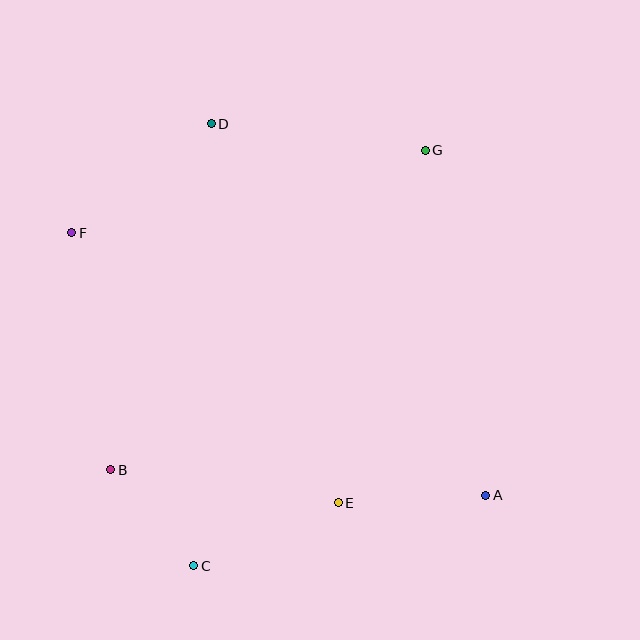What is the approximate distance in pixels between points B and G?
The distance between B and G is approximately 448 pixels.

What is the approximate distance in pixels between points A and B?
The distance between A and B is approximately 376 pixels.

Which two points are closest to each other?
Points B and C are closest to each other.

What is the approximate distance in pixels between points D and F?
The distance between D and F is approximately 177 pixels.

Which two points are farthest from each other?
Points A and F are farthest from each other.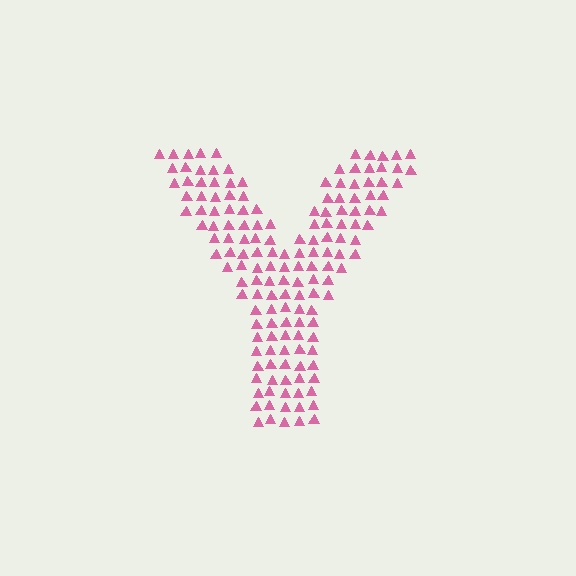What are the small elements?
The small elements are triangles.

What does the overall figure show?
The overall figure shows the letter Y.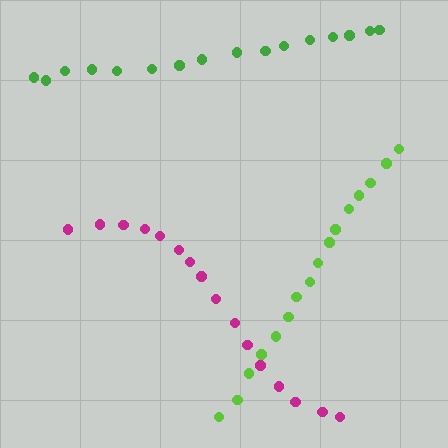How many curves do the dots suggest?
There are 3 distinct paths.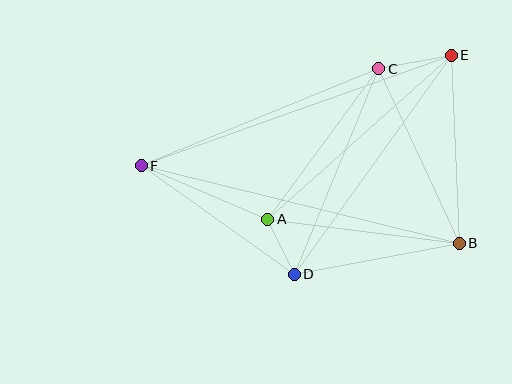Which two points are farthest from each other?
Points E and F are farthest from each other.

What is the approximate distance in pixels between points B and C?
The distance between B and C is approximately 192 pixels.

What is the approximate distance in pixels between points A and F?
The distance between A and F is approximately 137 pixels.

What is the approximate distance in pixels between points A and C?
The distance between A and C is approximately 187 pixels.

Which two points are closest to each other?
Points A and D are closest to each other.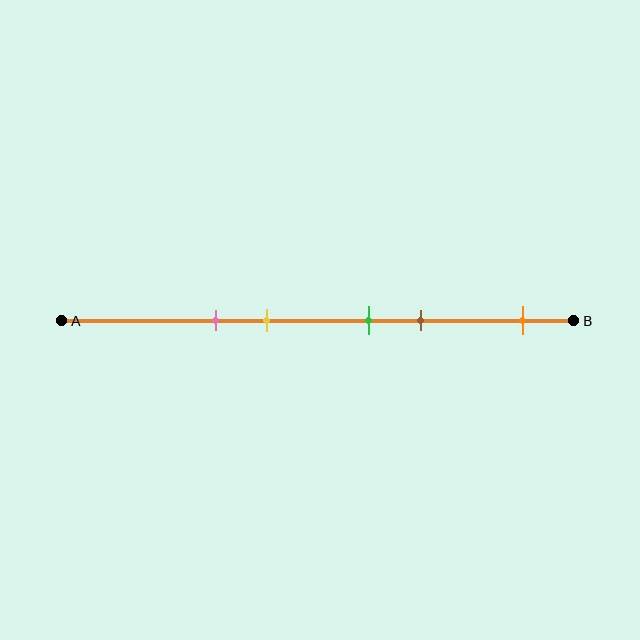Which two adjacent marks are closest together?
The green and brown marks are the closest adjacent pair.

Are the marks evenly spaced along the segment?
No, the marks are not evenly spaced.